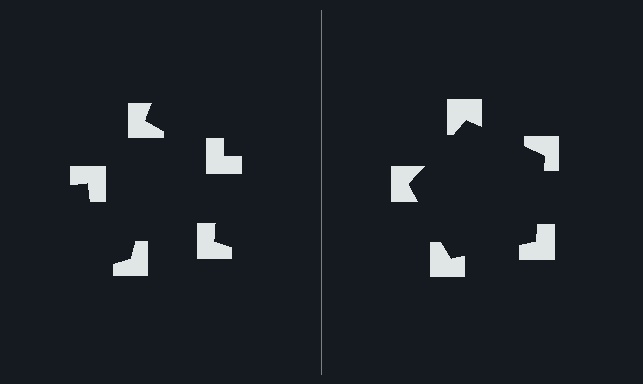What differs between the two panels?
The notched squares are positioned identically on both sides; only the wedge orientations differ. On the right they align to a pentagon; on the left they are misaligned.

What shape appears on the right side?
An illusory pentagon.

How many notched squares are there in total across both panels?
10 — 5 on each side.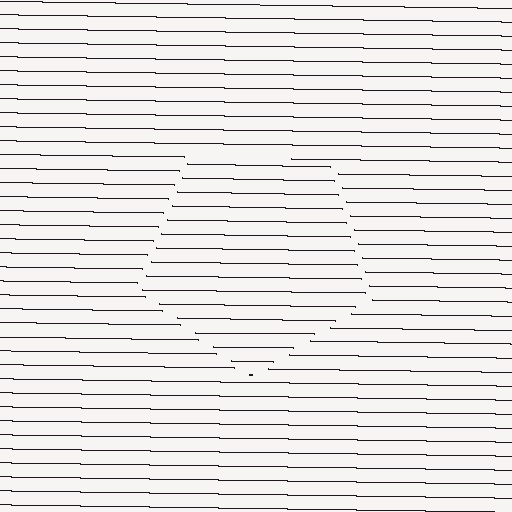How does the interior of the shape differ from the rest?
The interior of the shape contains the same grating, shifted by half a period — the contour is defined by the phase discontinuity where line-ends from the inner and outer gratings abut.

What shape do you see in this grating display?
An illusory pentagon. The interior of the shape contains the same grating, shifted by half a period — the contour is defined by the phase discontinuity where line-ends from the inner and outer gratings abut.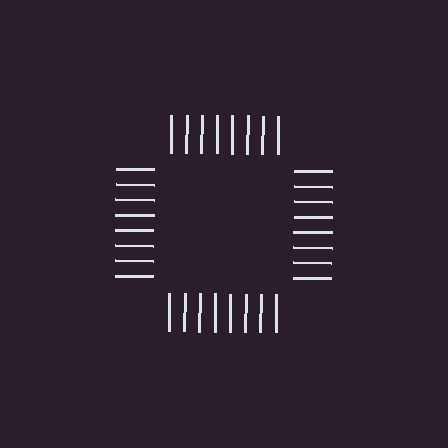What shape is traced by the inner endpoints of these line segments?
An illusory square — the line segments terminate on its edges but no continuous stroke is drawn.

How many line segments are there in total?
32 — 8 along each of the 4 edges.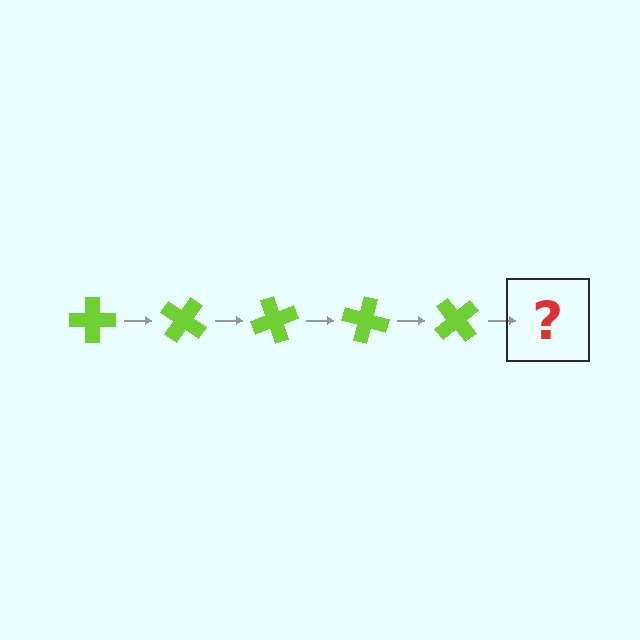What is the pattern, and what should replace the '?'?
The pattern is that the cross rotates 35 degrees each step. The '?' should be a lime cross rotated 175 degrees.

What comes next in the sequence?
The next element should be a lime cross rotated 175 degrees.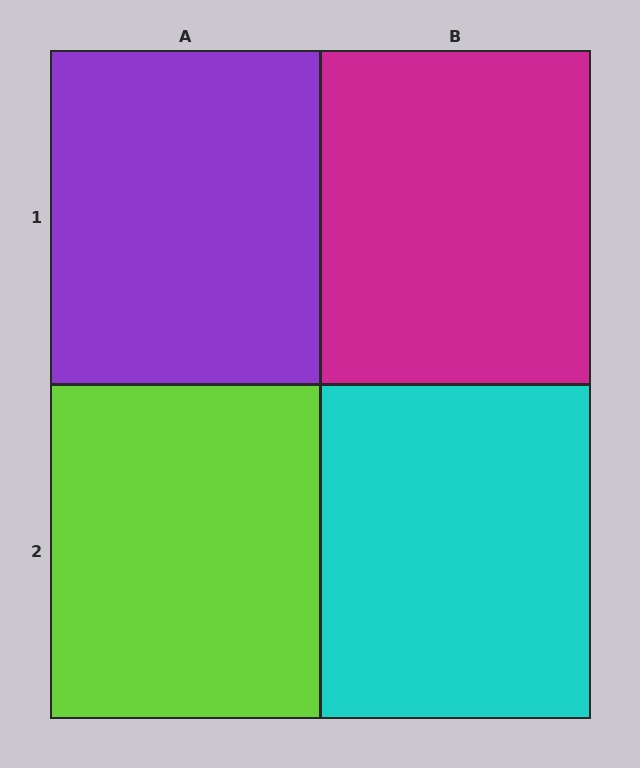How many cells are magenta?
1 cell is magenta.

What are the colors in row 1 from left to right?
Purple, magenta.